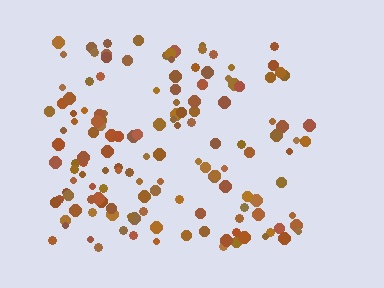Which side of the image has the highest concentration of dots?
The left.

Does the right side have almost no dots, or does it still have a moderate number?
Still a moderate number, just noticeably fewer than the left.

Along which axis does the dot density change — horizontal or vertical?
Horizontal.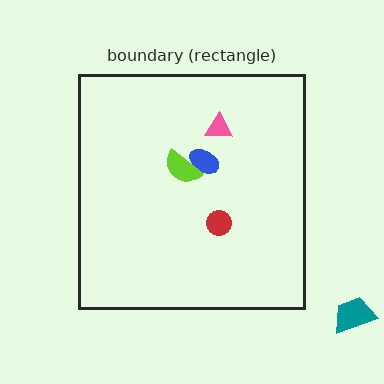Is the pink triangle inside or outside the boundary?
Inside.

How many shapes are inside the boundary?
4 inside, 1 outside.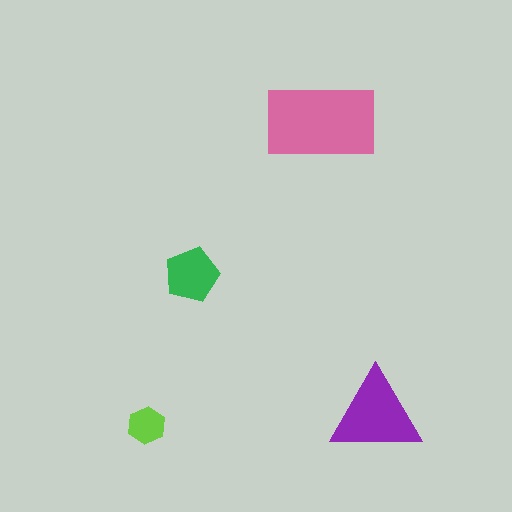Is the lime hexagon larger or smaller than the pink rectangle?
Smaller.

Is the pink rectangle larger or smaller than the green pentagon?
Larger.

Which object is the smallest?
The lime hexagon.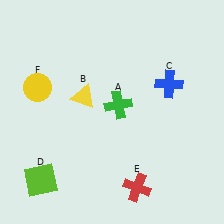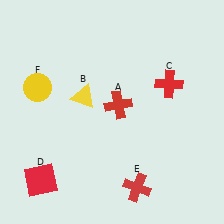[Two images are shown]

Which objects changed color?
A changed from green to red. C changed from blue to red. D changed from lime to red.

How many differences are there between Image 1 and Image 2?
There are 3 differences between the two images.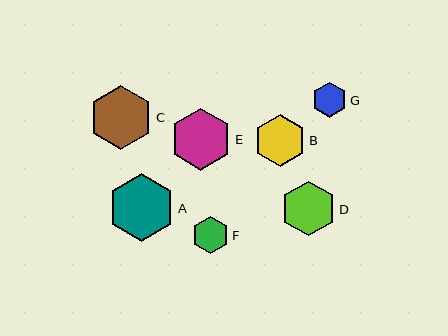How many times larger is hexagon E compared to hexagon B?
Hexagon E is approximately 1.2 times the size of hexagon B.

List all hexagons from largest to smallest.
From largest to smallest: A, C, E, D, B, F, G.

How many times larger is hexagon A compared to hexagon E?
Hexagon A is approximately 1.1 times the size of hexagon E.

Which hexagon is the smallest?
Hexagon G is the smallest with a size of approximately 35 pixels.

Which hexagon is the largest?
Hexagon A is the largest with a size of approximately 68 pixels.